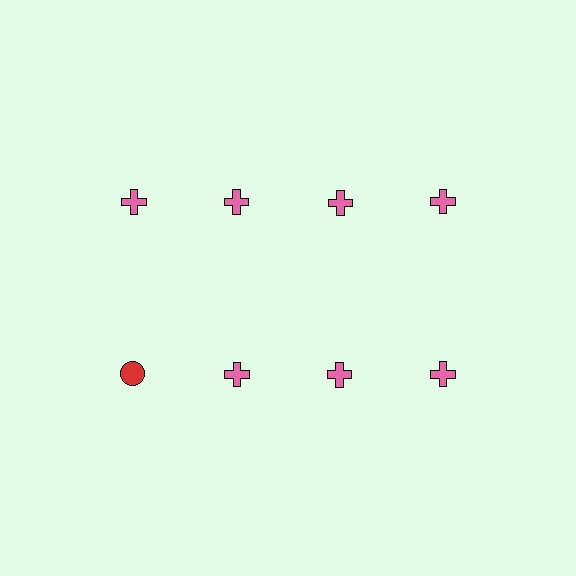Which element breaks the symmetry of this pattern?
The red circle in the second row, leftmost column breaks the symmetry. All other shapes are pink crosses.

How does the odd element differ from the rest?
It differs in both color (red instead of pink) and shape (circle instead of cross).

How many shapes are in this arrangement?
There are 8 shapes arranged in a grid pattern.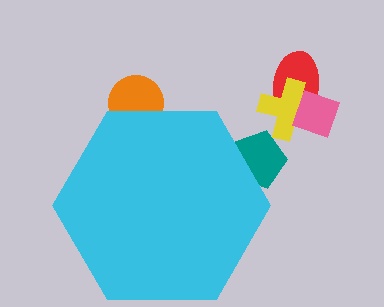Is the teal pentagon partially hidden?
Yes, the teal pentagon is partially hidden behind the cyan hexagon.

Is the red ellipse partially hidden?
No, the red ellipse is fully visible.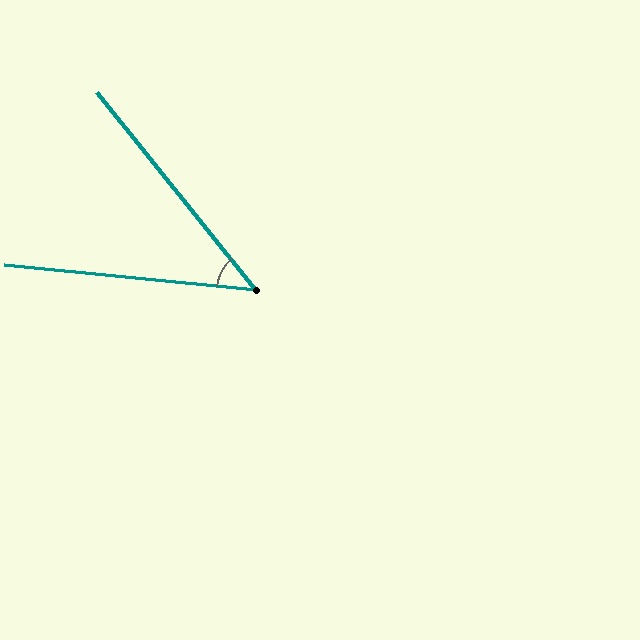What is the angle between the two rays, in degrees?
Approximately 46 degrees.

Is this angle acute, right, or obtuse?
It is acute.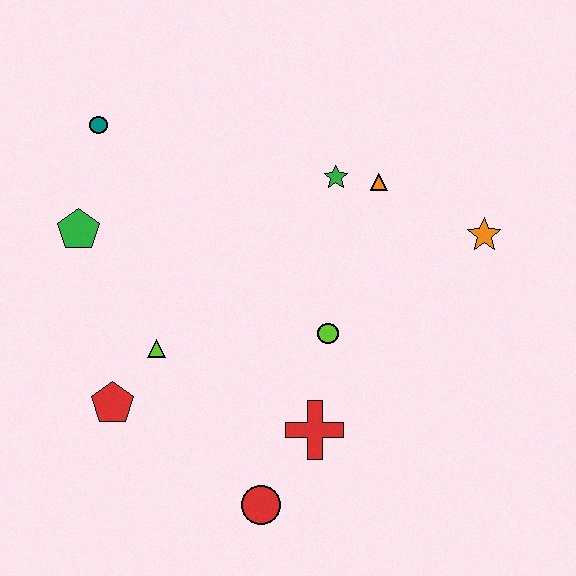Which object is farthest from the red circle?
The teal circle is farthest from the red circle.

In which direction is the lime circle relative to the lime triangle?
The lime circle is to the right of the lime triangle.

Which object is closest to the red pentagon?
The lime triangle is closest to the red pentagon.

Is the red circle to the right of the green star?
No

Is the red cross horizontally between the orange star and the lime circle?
No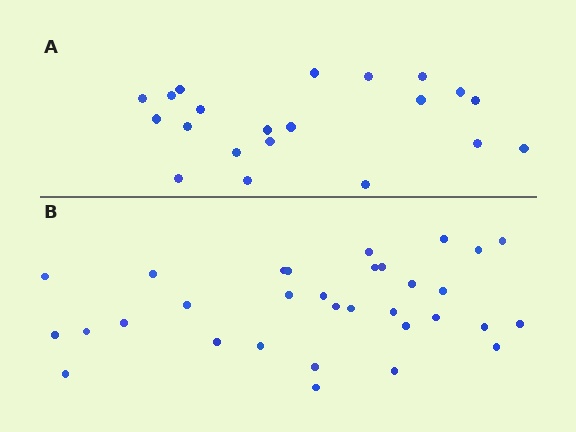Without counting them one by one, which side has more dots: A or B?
Region B (the bottom region) has more dots.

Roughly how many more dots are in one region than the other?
Region B has roughly 12 or so more dots than region A.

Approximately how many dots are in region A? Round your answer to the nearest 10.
About 20 dots. (The exact count is 21, which rounds to 20.)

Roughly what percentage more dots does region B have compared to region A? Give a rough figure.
About 50% more.